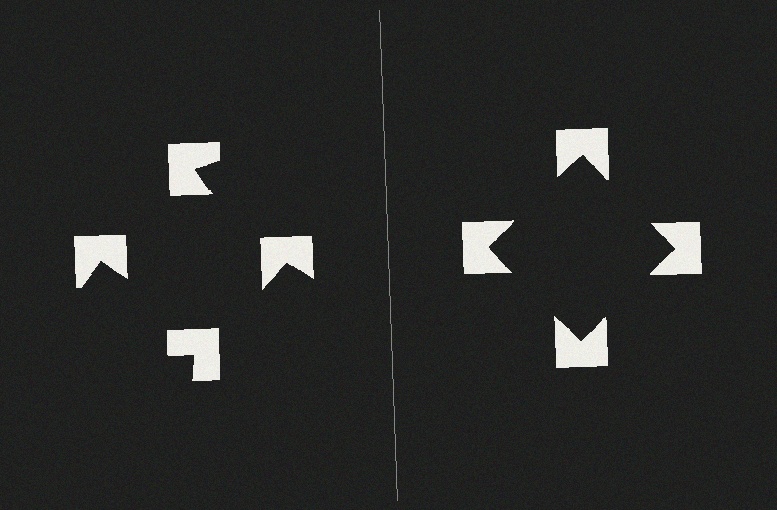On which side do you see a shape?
An illusory square appears on the right side. On the left side the wedge cuts are rotated, so no coherent shape forms.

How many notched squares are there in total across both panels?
8 — 4 on each side.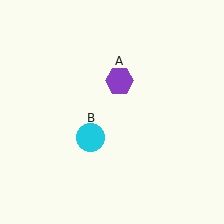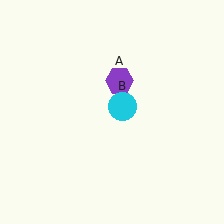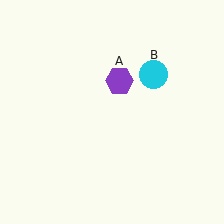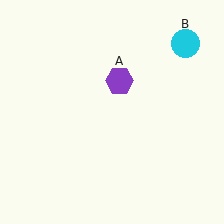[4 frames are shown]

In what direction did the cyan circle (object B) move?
The cyan circle (object B) moved up and to the right.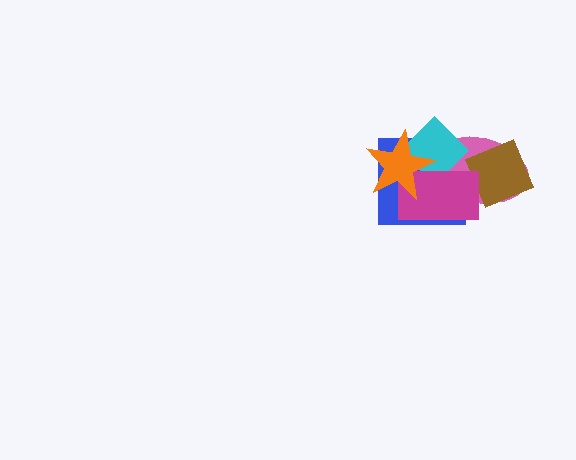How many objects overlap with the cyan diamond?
4 objects overlap with the cyan diamond.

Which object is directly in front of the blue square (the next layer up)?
The pink ellipse is directly in front of the blue square.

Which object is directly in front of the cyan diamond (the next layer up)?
The magenta rectangle is directly in front of the cyan diamond.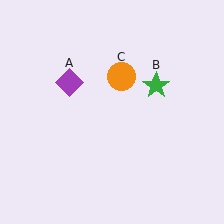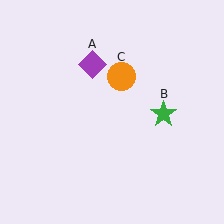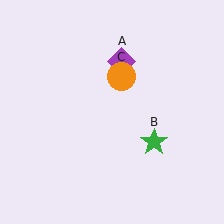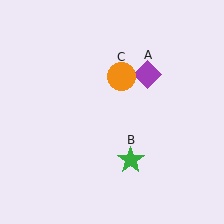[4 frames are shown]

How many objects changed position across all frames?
2 objects changed position: purple diamond (object A), green star (object B).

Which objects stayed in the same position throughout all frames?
Orange circle (object C) remained stationary.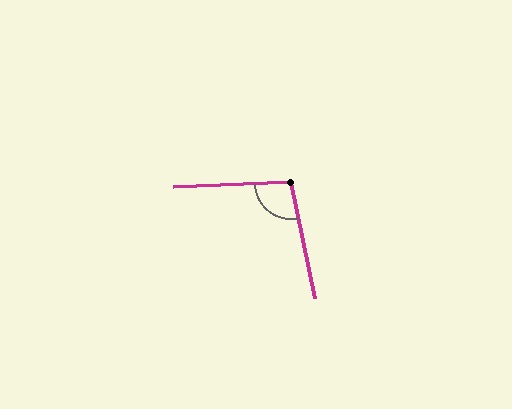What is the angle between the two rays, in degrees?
Approximately 99 degrees.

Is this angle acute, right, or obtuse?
It is obtuse.